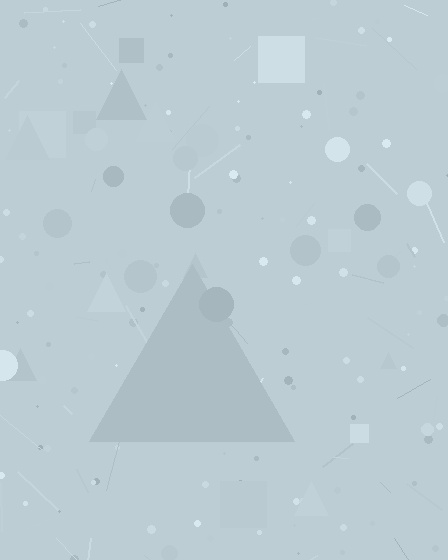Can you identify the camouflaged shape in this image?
The camouflaged shape is a triangle.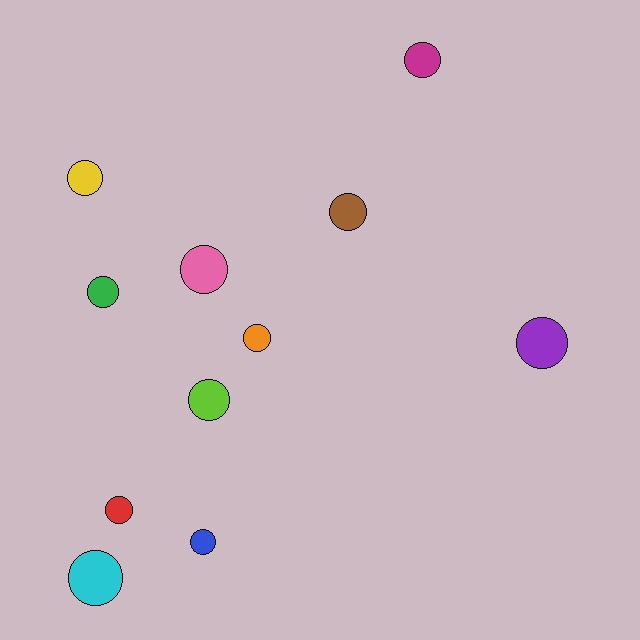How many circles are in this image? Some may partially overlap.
There are 11 circles.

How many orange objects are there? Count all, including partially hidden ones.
There is 1 orange object.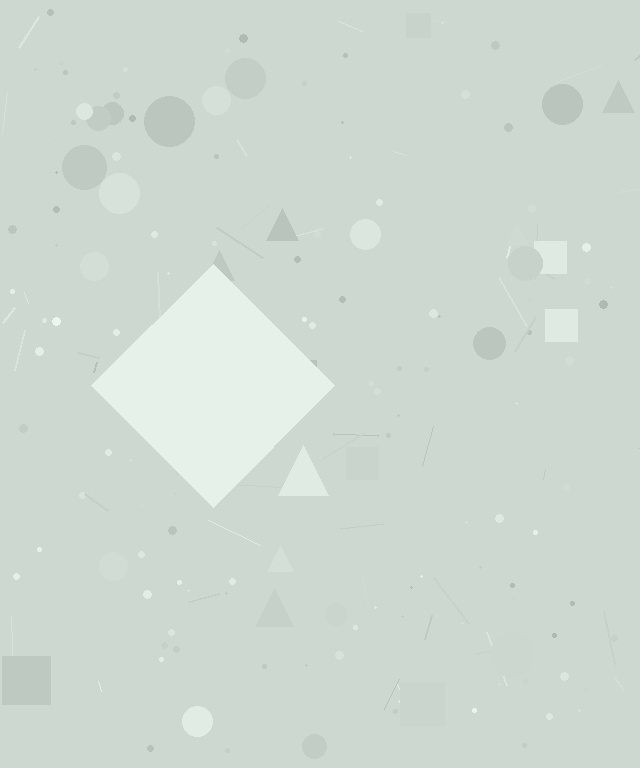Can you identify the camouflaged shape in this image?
The camouflaged shape is a diamond.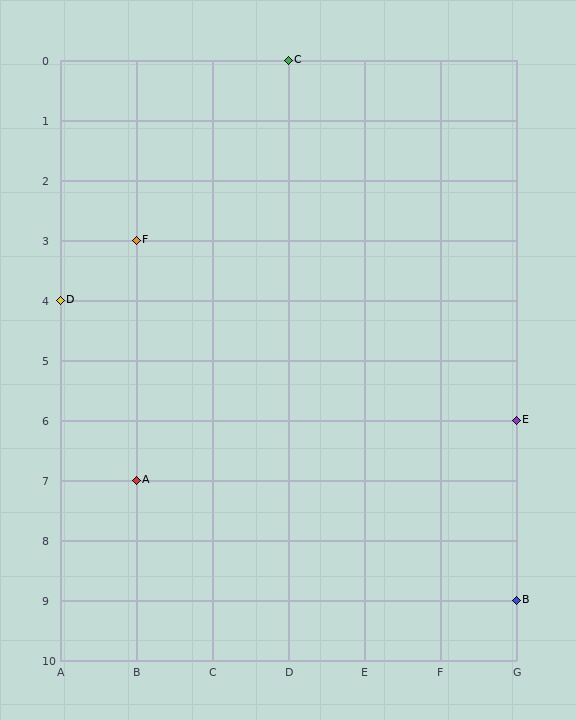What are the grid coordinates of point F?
Point F is at grid coordinates (B, 3).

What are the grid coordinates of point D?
Point D is at grid coordinates (A, 4).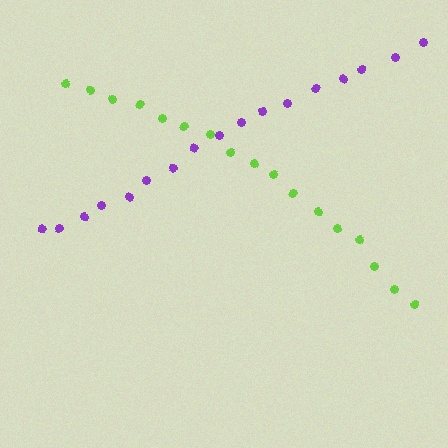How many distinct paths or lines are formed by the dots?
There are 2 distinct paths.